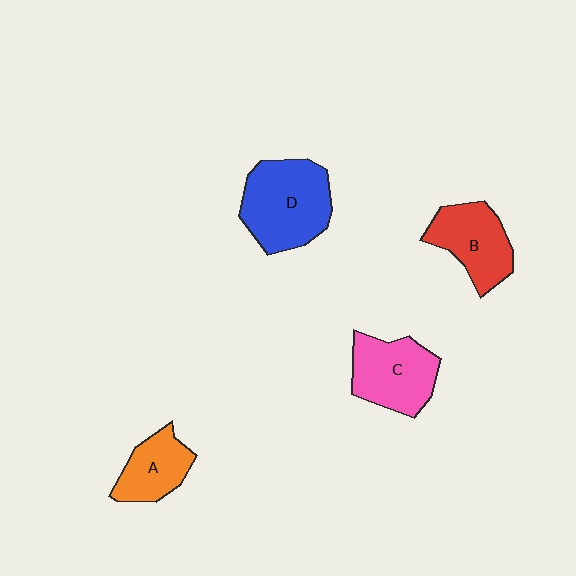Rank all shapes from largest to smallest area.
From largest to smallest: D (blue), C (pink), B (red), A (orange).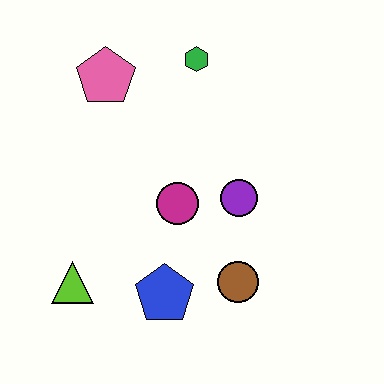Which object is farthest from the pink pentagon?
The brown circle is farthest from the pink pentagon.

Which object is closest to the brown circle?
The blue pentagon is closest to the brown circle.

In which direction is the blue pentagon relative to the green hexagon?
The blue pentagon is below the green hexagon.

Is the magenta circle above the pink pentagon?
No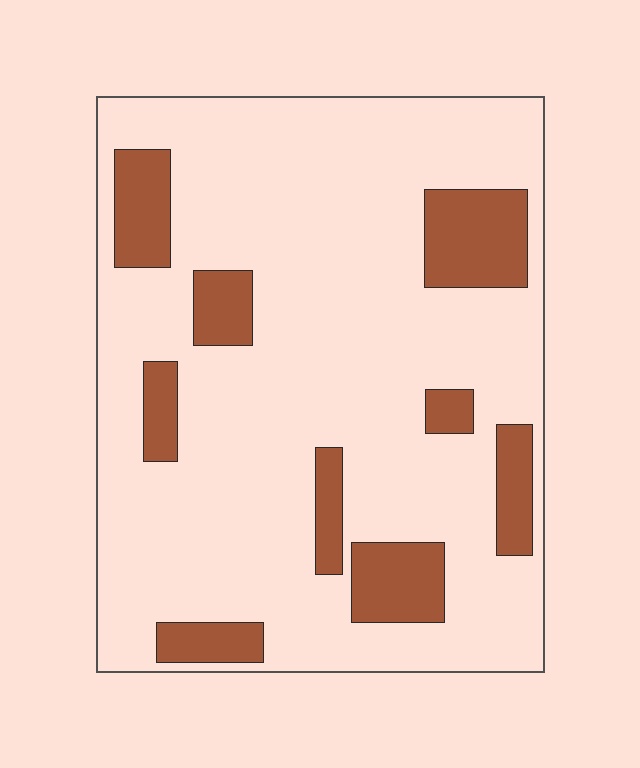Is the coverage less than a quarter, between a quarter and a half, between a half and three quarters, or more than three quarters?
Less than a quarter.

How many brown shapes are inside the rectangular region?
9.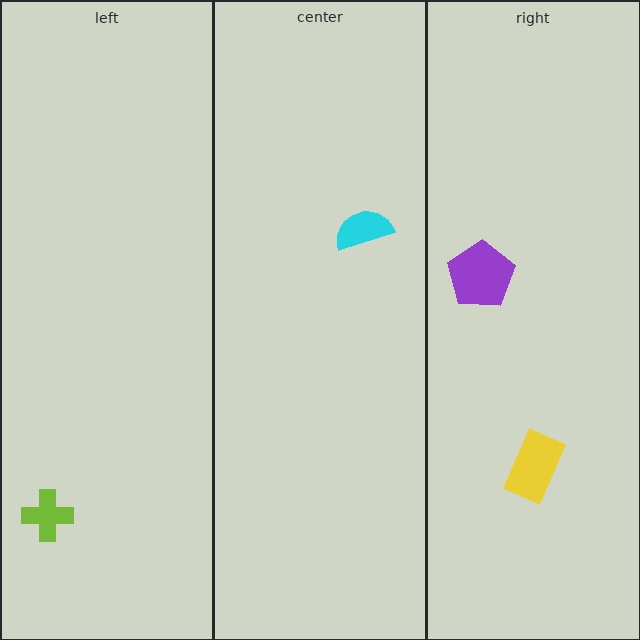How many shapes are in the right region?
2.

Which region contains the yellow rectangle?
The right region.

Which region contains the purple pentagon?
The right region.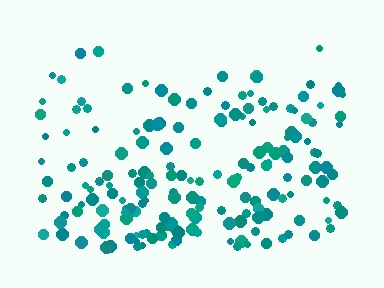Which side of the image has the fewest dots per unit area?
The top.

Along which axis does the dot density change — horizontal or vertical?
Vertical.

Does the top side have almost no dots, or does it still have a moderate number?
Still a moderate number, just noticeably fewer than the bottom.